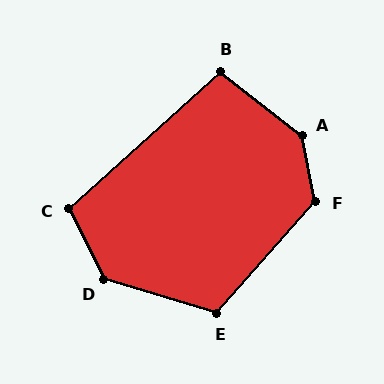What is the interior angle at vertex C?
Approximately 106 degrees (obtuse).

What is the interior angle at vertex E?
Approximately 115 degrees (obtuse).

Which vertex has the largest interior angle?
A, at approximately 139 degrees.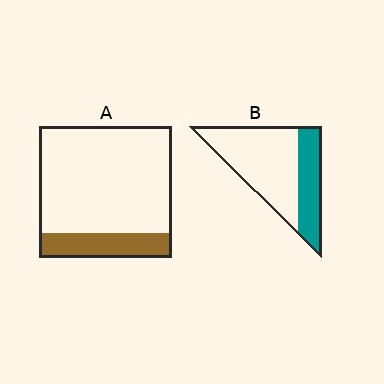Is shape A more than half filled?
No.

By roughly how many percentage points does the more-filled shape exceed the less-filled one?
By roughly 15 percentage points (B over A).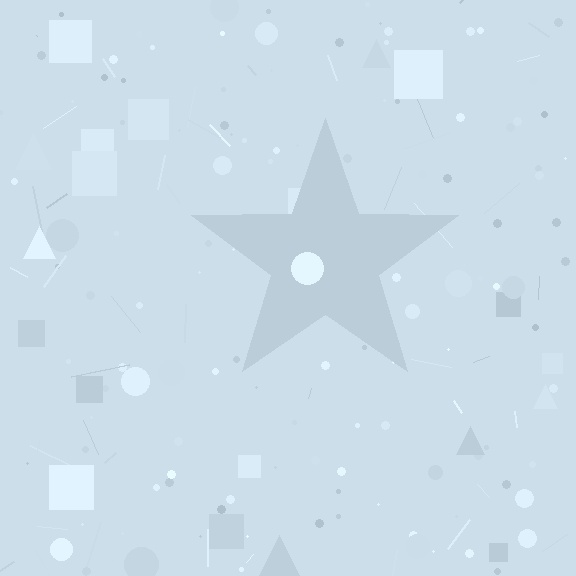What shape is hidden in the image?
A star is hidden in the image.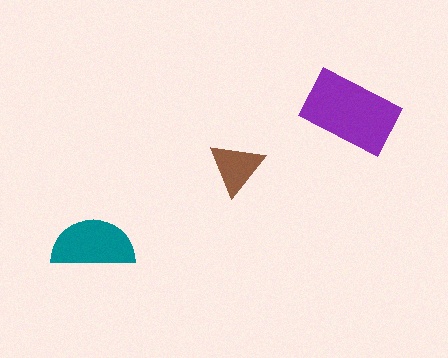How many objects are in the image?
There are 3 objects in the image.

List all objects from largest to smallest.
The purple rectangle, the teal semicircle, the brown triangle.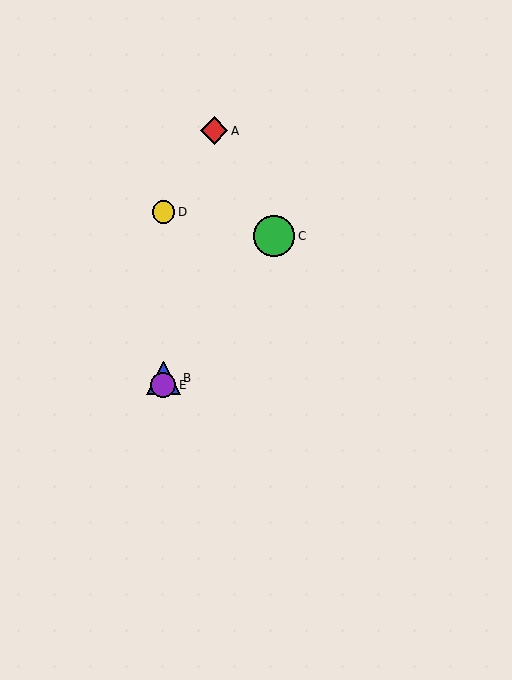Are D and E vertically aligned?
Yes, both are at x≈163.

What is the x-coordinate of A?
Object A is at x≈214.